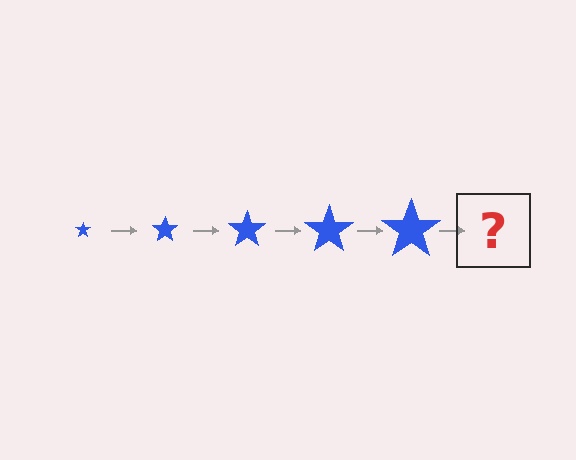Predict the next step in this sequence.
The next step is a blue star, larger than the previous one.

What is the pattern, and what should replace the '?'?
The pattern is that the star gets progressively larger each step. The '?' should be a blue star, larger than the previous one.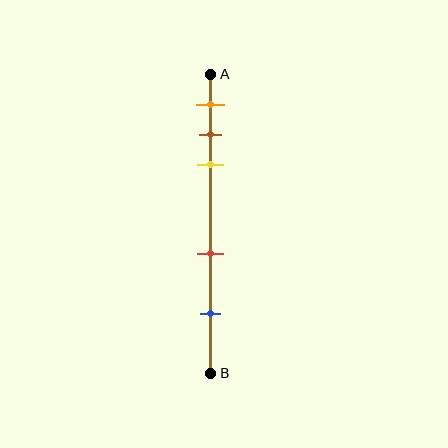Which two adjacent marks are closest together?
The brown and yellow marks are the closest adjacent pair.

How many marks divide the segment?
There are 5 marks dividing the segment.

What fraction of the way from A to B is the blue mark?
The blue mark is approximately 80% (0.8) of the way from A to B.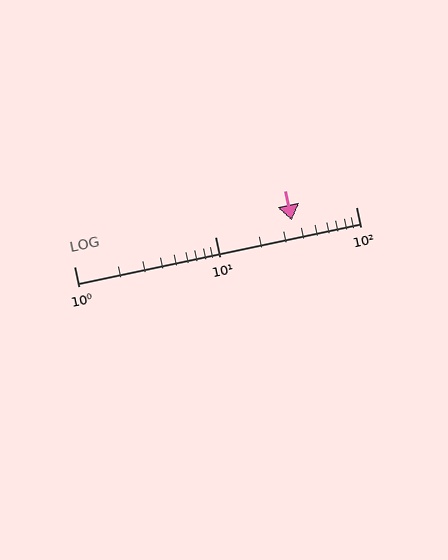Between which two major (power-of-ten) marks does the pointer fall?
The pointer is between 10 and 100.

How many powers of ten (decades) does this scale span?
The scale spans 2 decades, from 1 to 100.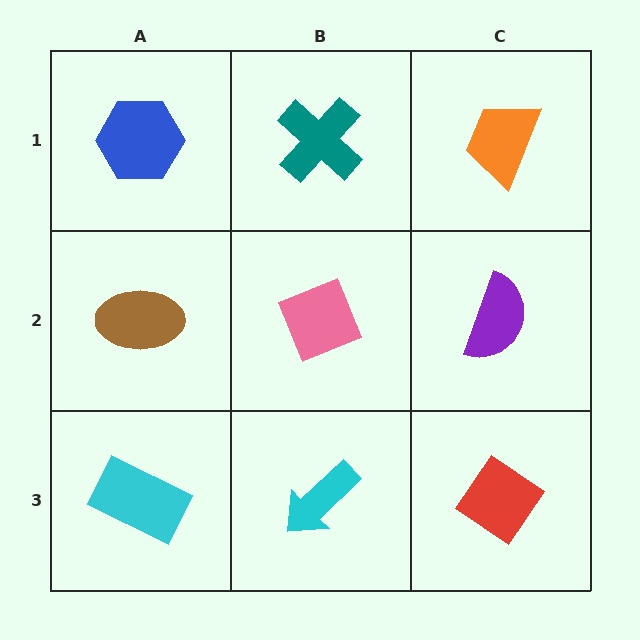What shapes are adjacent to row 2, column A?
A blue hexagon (row 1, column A), a cyan rectangle (row 3, column A), a pink diamond (row 2, column B).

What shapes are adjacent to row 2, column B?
A teal cross (row 1, column B), a cyan arrow (row 3, column B), a brown ellipse (row 2, column A), a purple semicircle (row 2, column C).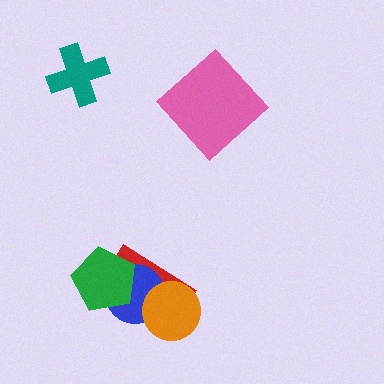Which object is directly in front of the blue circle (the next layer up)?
The green pentagon is directly in front of the blue circle.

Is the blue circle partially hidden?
Yes, it is partially covered by another shape.